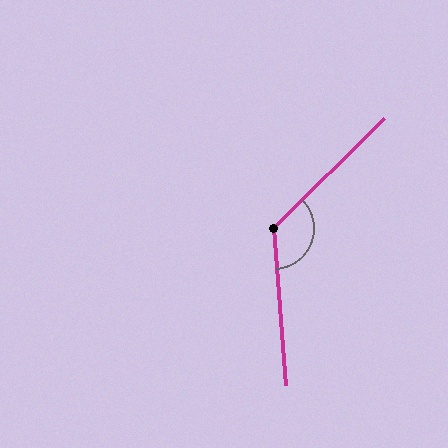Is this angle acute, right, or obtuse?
It is obtuse.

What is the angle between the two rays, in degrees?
Approximately 130 degrees.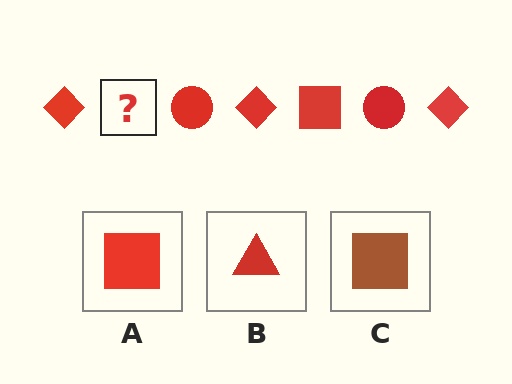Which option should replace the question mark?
Option A.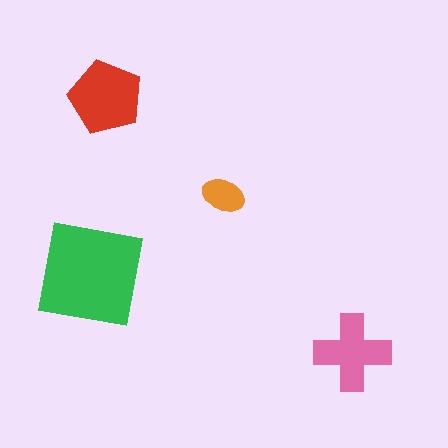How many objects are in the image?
There are 4 objects in the image.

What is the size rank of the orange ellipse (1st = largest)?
4th.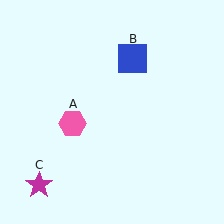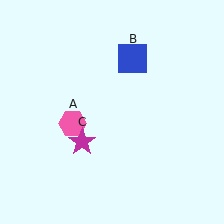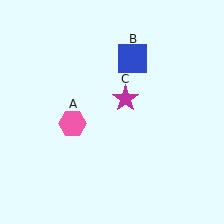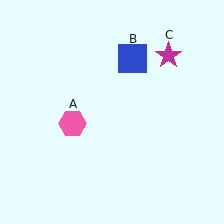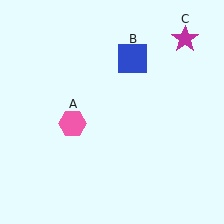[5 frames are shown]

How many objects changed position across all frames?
1 object changed position: magenta star (object C).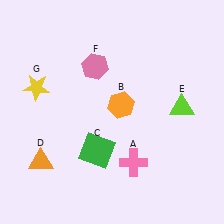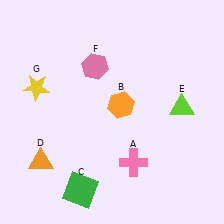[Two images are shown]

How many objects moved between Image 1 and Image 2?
1 object moved between the two images.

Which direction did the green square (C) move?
The green square (C) moved down.